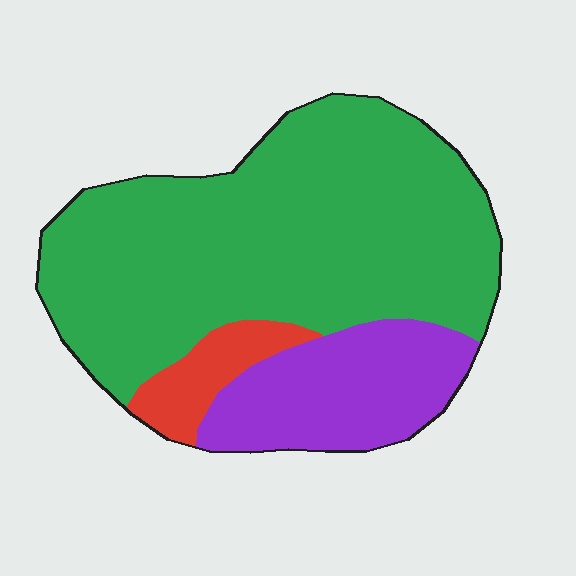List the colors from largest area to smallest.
From largest to smallest: green, purple, red.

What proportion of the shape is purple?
Purple covers around 20% of the shape.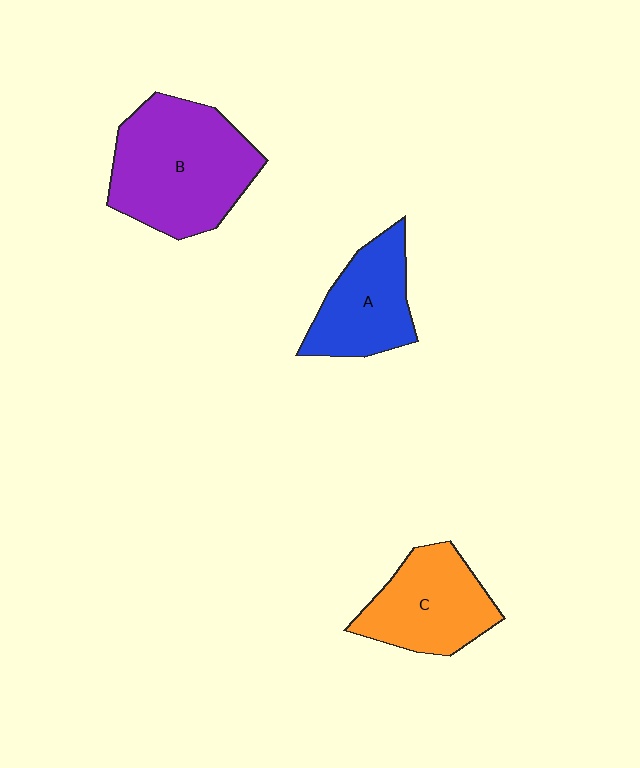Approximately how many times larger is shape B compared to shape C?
Approximately 1.5 times.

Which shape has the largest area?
Shape B (purple).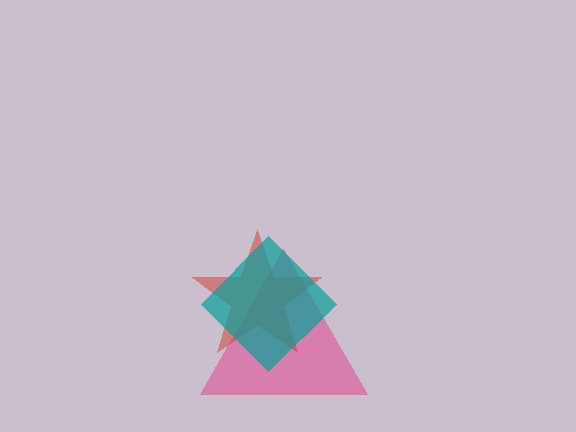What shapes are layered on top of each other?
The layered shapes are: a pink triangle, a red star, a teal diamond.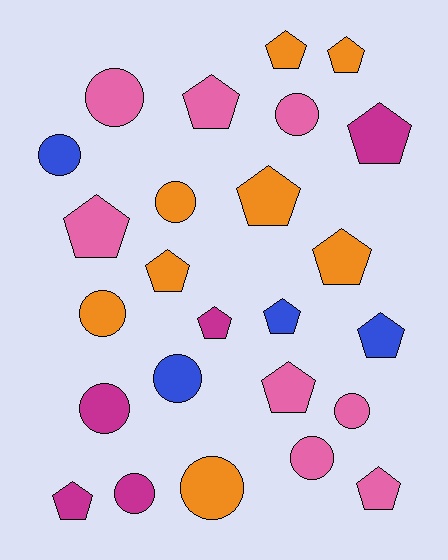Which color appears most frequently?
Orange, with 8 objects.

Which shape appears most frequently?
Pentagon, with 14 objects.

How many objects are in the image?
There are 25 objects.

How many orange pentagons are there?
There are 5 orange pentagons.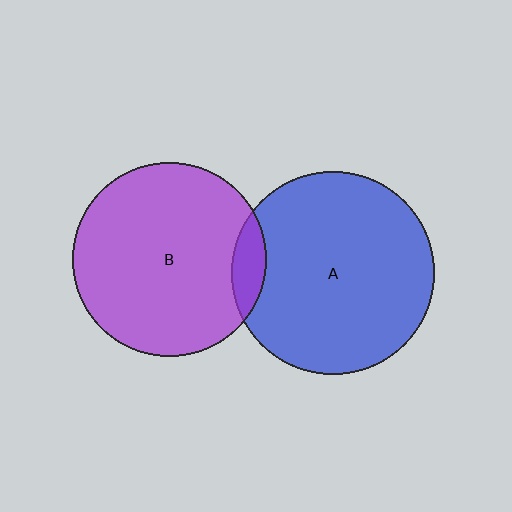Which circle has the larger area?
Circle A (blue).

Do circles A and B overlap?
Yes.